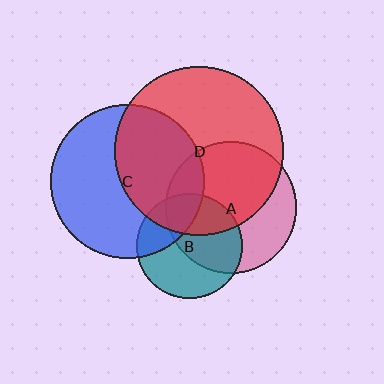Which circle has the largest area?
Circle D (red).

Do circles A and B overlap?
Yes.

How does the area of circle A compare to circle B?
Approximately 1.6 times.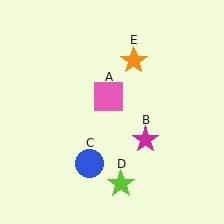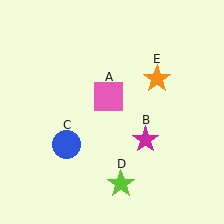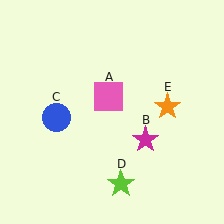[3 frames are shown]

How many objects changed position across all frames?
2 objects changed position: blue circle (object C), orange star (object E).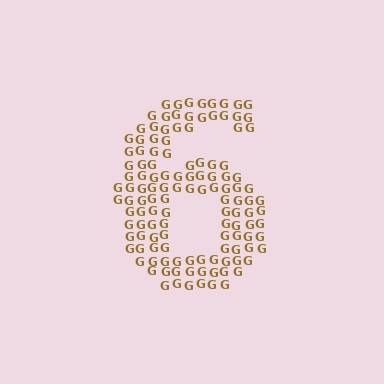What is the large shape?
The large shape is the digit 6.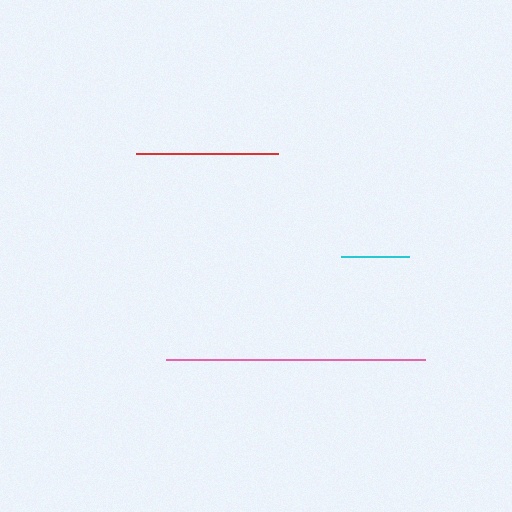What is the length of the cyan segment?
The cyan segment is approximately 68 pixels long.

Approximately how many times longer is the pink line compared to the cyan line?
The pink line is approximately 3.8 times the length of the cyan line.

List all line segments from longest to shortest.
From longest to shortest: pink, red, cyan.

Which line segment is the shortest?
The cyan line is the shortest at approximately 68 pixels.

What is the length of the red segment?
The red segment is approximately 142 pixels long.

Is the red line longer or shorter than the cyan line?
The red line is longer than the cyan line.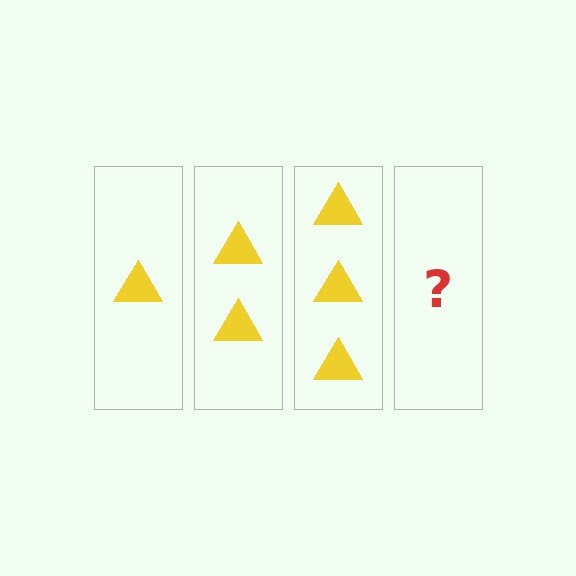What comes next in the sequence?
The next element should be 4 triangles.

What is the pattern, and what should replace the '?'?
The pattern is that each step adds one more triangle. The '?' should be 4 triangles.